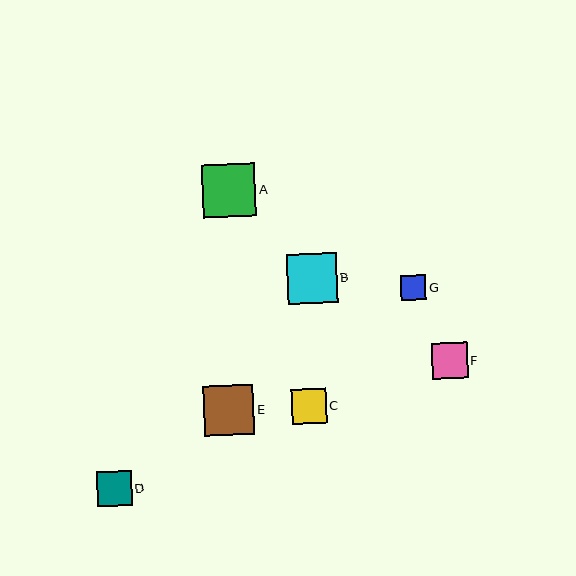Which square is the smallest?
Square G is the smallest with a size of approximately 25 pixels.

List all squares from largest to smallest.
From largest to smallest: A, E, B, F, D, C, G.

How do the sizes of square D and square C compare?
Square D and square C are approximately the same size.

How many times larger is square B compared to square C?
Square B is approximately 1.5 times the size of square C.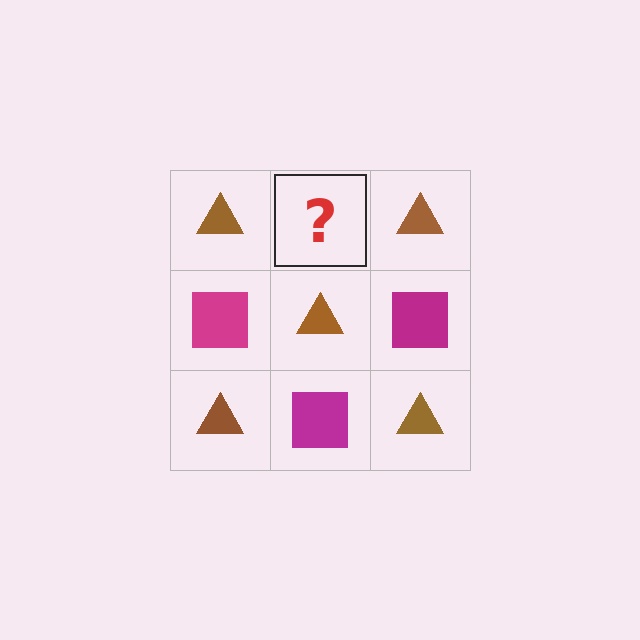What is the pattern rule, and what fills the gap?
The rule is that it alternates brown triangle and magenta square in a checkerboard pattern. The gap should be filled with a magenta square.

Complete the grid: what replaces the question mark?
The question mark should be replaced with a magenta square.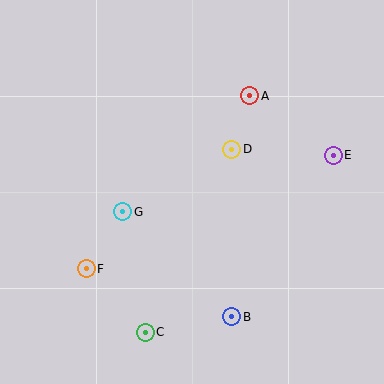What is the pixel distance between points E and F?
The distance between E and F is 272 pixels.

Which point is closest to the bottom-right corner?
Point B is closest to the bottom-right corner.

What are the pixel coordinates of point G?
Point G is at (123, 212).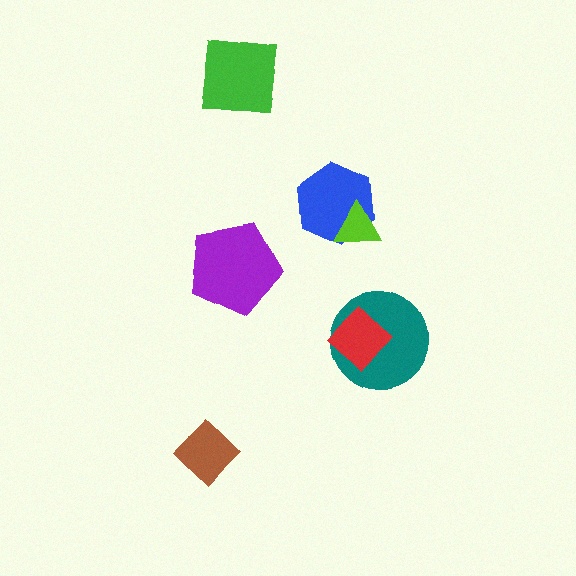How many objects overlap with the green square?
0 objects overlap with the green square.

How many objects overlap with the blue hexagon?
1 object overlaps with the blue hexagon.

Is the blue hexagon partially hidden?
Yes, it is partially covered by another shape.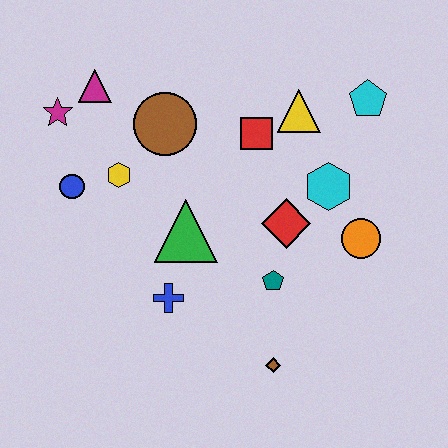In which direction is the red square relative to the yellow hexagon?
The red square is to the right of the yellow hexagon.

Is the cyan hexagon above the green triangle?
Yes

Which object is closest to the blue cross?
The green triangle is closest to the blue cross.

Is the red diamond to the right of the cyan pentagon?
No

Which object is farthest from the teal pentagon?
The magenta star is farthest from the teal pentagon.